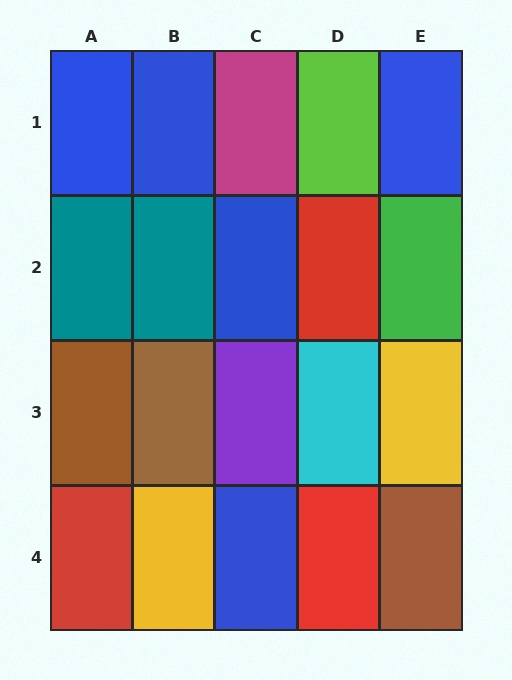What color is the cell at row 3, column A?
Brown.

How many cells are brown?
3 cells are brown.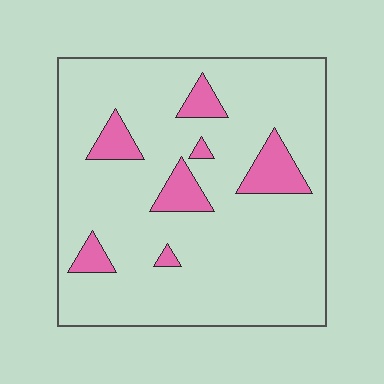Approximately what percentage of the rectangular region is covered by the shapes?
Approximately 15%.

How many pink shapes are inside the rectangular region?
7.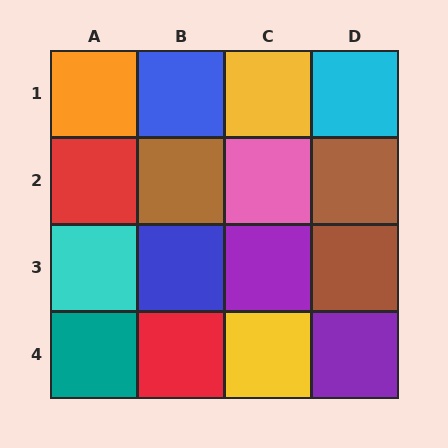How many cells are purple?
2 cells are purple.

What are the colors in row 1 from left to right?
Orange, blue, yellow, cyan.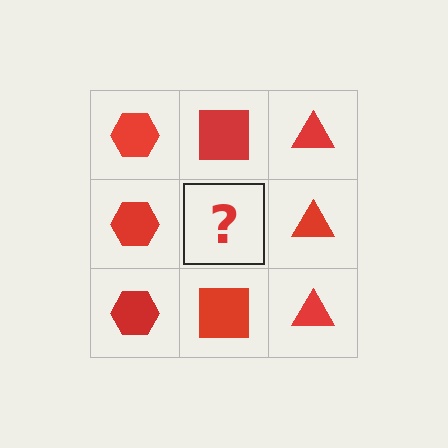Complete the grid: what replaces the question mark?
The question mark should be replaced with a red square.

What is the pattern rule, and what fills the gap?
The rule is that each column has a consistent shape. The gap should be filled with a red square.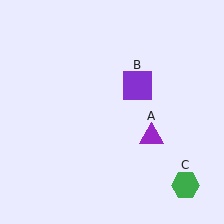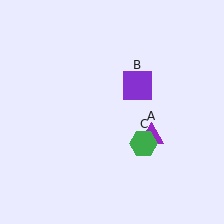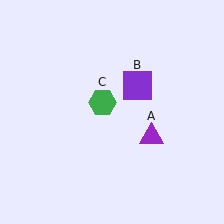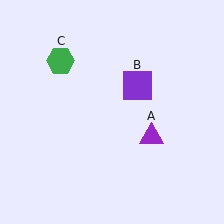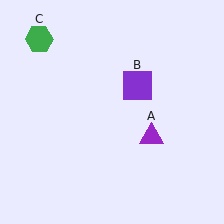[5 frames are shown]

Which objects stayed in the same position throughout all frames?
Purple triangle (object A) and purple square (object B) remained stationary.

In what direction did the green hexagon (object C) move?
The green hexagon (object C) moved up and to the left.